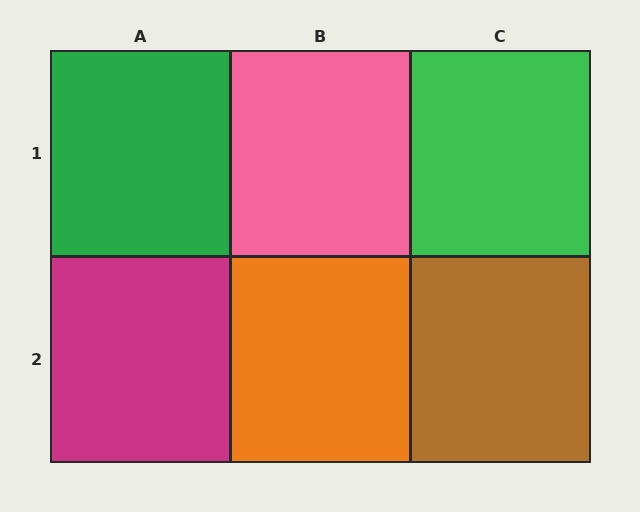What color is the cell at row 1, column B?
Pink.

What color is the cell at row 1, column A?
Green.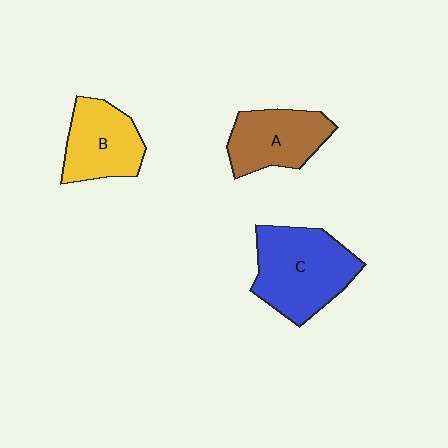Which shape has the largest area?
Shape C (blue).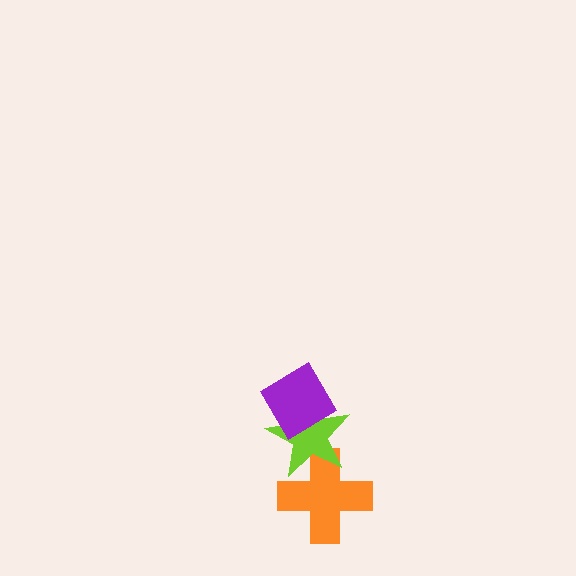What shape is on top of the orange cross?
The lime star is on top of the orange cross.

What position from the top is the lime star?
The lime star is 2nd from the top.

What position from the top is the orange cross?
The orange cross is 3rd from the top.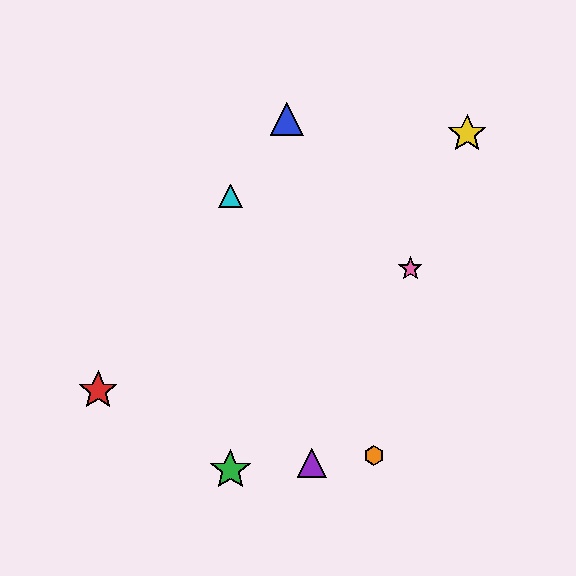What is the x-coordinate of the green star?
The green star is at x≈230.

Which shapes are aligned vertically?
The green star, the cyan triangle are aligned vertically.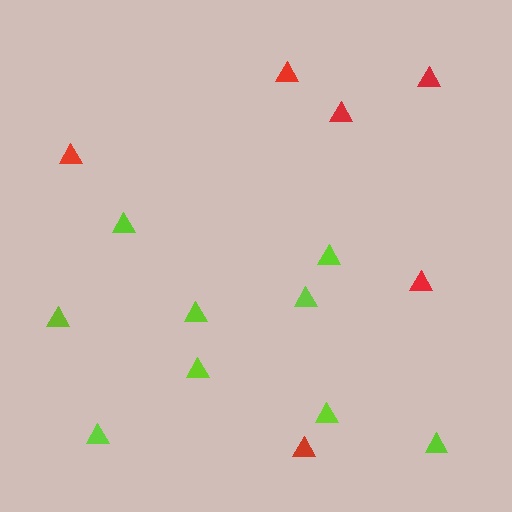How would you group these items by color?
There are 2 groups: one group of red triangles (6) and one group of lime triangles (9).